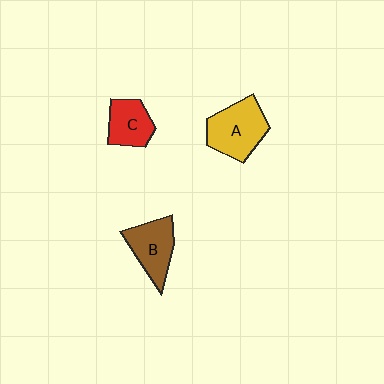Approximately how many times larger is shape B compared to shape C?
Approximately 1.2 times.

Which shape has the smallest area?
Shape C (red).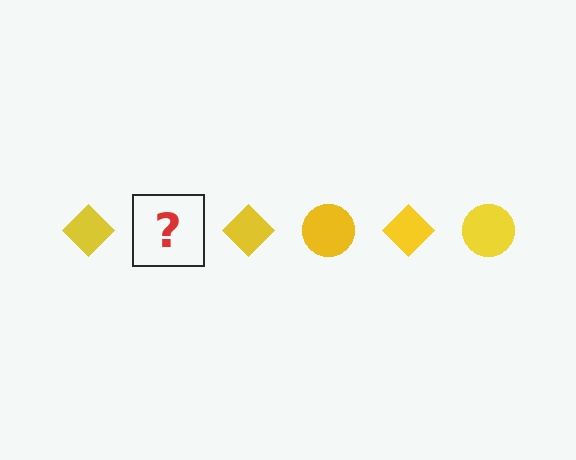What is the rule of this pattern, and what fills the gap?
The rule is that the pattern cycles through diamond, circle shapes in yellow. The gap should be filled with a yellow circle.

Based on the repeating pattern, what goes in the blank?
The blank should be a yellow circle.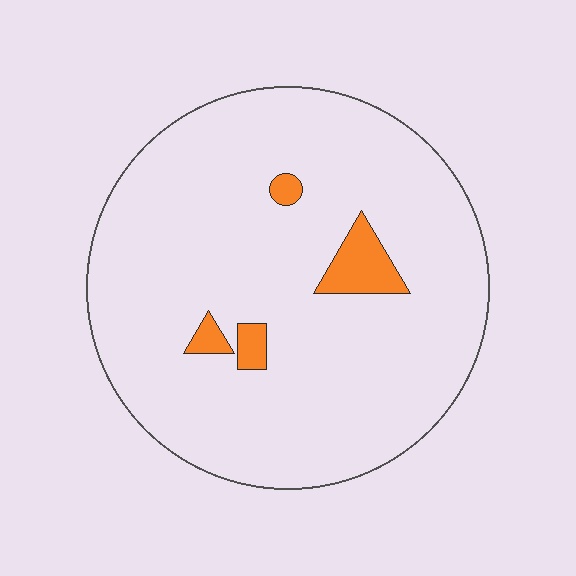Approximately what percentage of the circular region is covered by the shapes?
Approximately 5%.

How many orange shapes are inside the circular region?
4.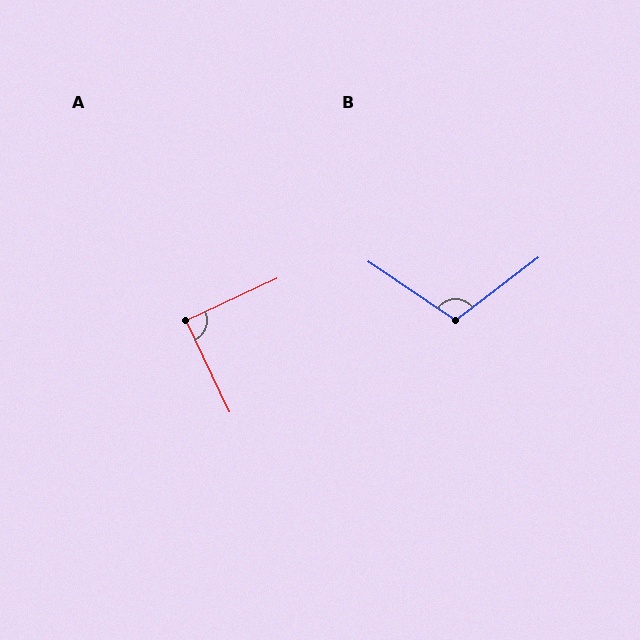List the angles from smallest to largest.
A (89°), B (109°).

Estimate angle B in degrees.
Approximately 109 degrees.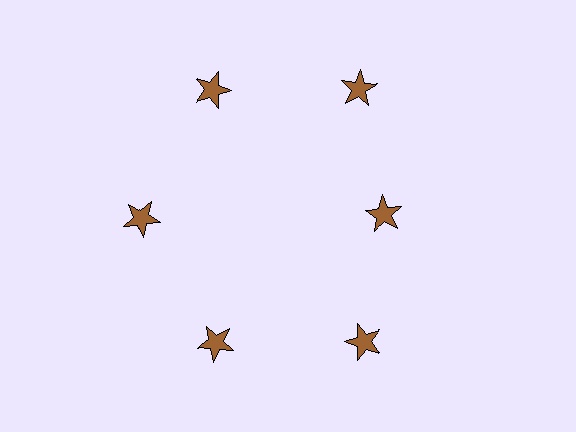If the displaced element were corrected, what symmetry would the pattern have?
It would have 6-fold rotational symmetry — the pattern would map onto itself every 60 degrees.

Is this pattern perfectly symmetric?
No. The 6 brown stars are arranged in a ring, but one element near the 3 o'clock position is pulled inward toward the center, breaking the 6-fold rotational symmetry.